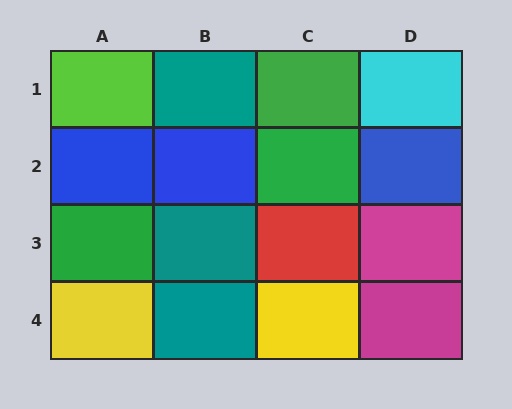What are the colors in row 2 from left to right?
Blue, blue, green, blue.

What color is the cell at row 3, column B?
Teal.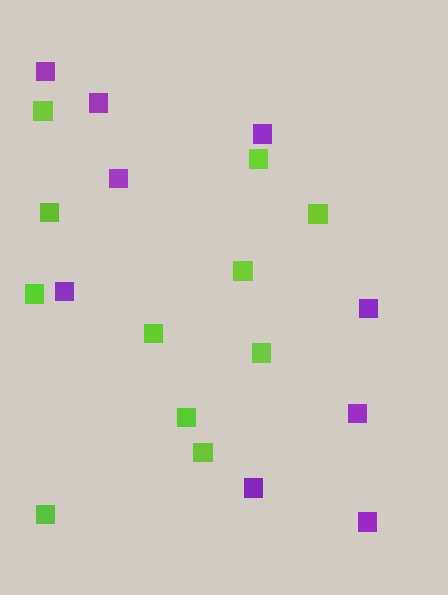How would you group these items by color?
There are 2 groups: one group of purple squares (9) and one group of lime squares (11).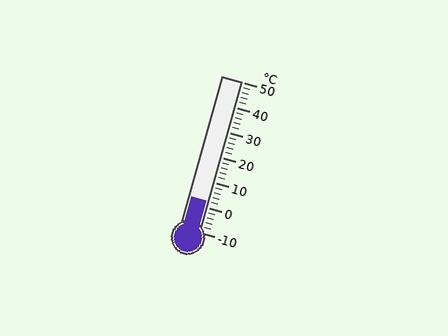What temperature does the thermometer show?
The thermometer shows approximately 2°C.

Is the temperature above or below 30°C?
The temperature is below 30°C.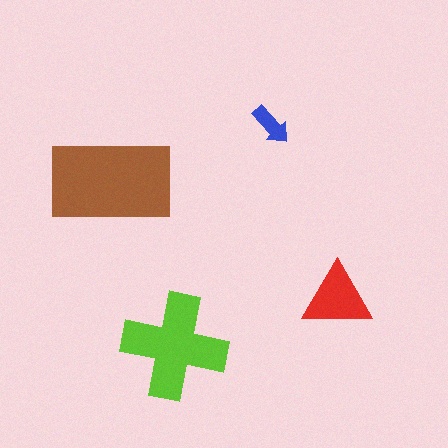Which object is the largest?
The brown rectangle.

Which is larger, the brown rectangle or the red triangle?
The brown rectangle.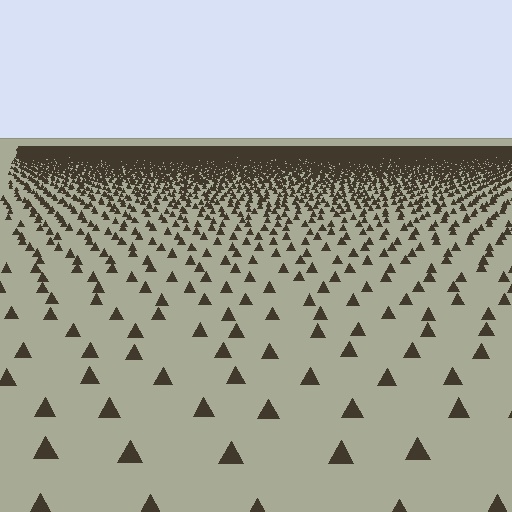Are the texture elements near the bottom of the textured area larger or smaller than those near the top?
Larger. Near the bottom, elements are closer to the viewer and appear at a bigger on-screen size.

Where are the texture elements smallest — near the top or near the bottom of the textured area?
Near the top.